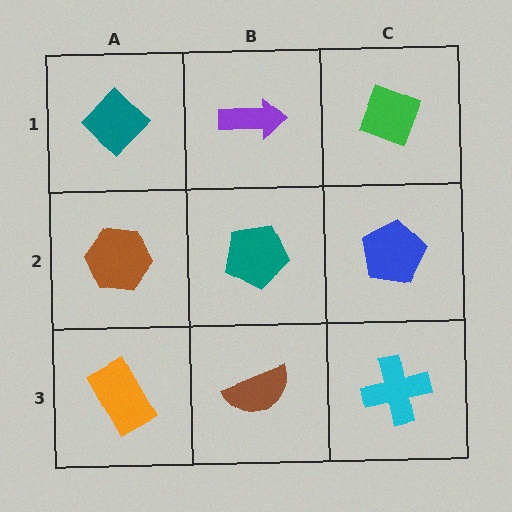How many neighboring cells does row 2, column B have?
4.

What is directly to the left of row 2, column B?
A brown hexagon.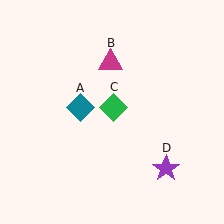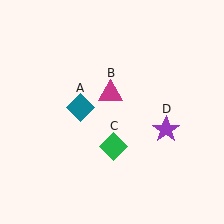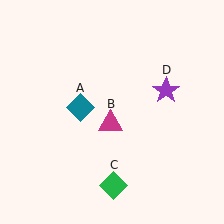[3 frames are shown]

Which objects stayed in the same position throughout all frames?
Teal diamond (object A) remained stationary.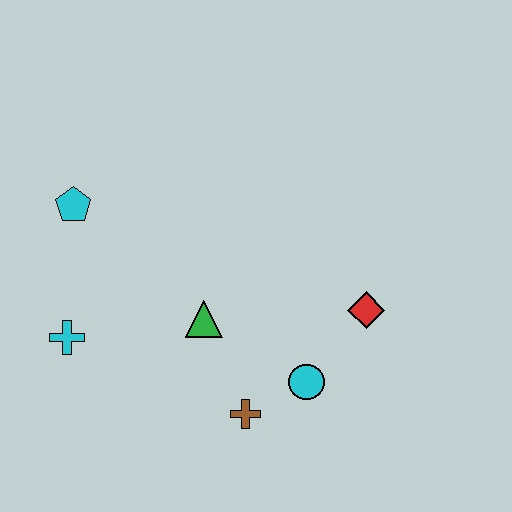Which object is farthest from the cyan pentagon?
The red diamond is farthest from the cyan pentagon.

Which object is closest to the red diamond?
The cyan circle is closest to the red diamond.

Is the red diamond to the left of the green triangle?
No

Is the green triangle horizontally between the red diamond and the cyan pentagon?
Yes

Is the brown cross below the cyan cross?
Yes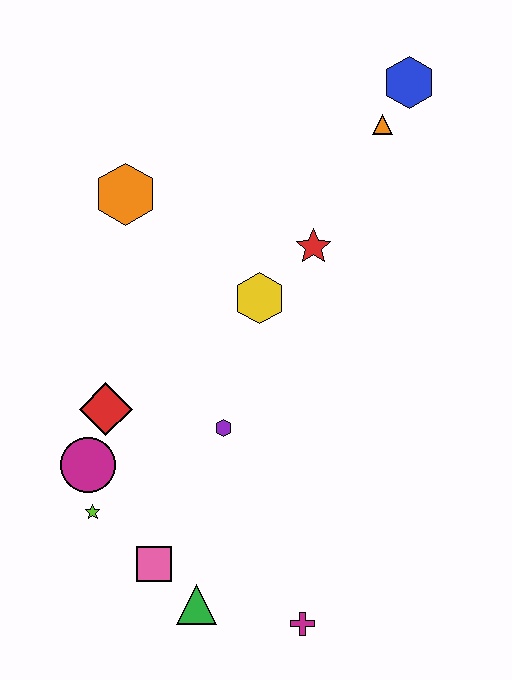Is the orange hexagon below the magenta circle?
No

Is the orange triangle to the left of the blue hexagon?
Yes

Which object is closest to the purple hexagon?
The red diamond is closest to the purple hexagon.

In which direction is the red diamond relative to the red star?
The red diamond is to the left of the red star.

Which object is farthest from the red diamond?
The blue hexagon is farthest from the red diamond.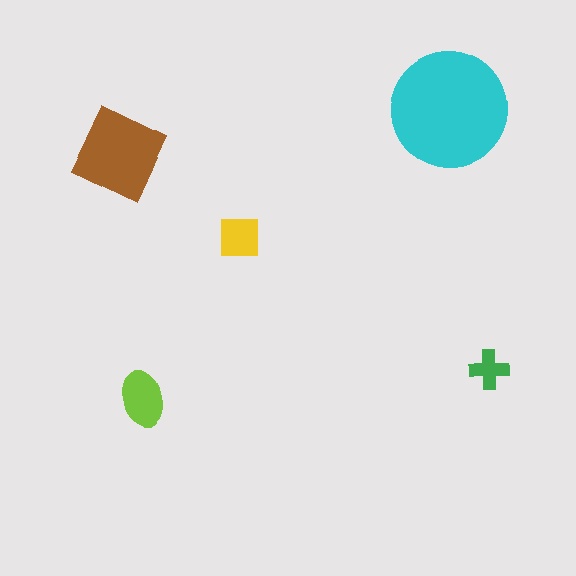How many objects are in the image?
There are 5 objects in the image.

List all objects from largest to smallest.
The cyan circle, the brown diamond, the lime ellipse, the yellow square, the green cross.